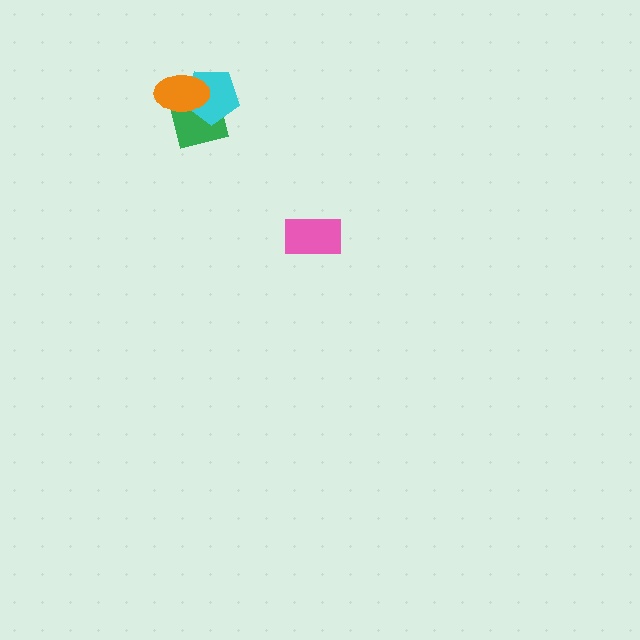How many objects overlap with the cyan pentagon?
2 objects overlap with the cyan pentagon.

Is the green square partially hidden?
Yes, it is partially covered by another shape.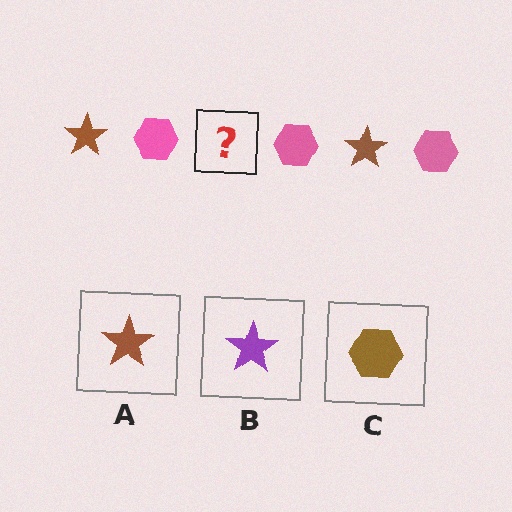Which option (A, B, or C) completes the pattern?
A.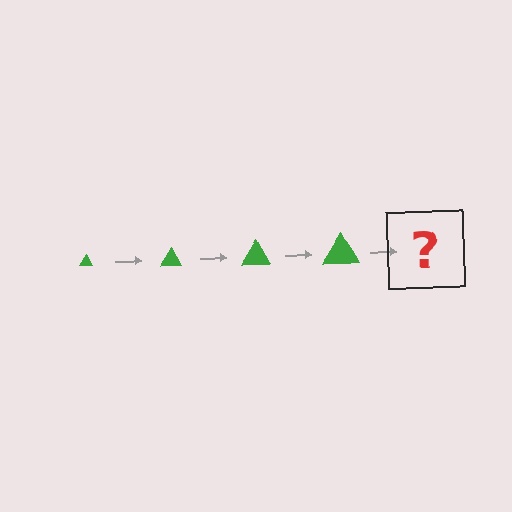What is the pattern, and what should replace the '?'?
The pattern is that the triangle gets progressively larger each step. The '?' should be a green triangle, larger than the previous one.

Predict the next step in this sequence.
The next step is a green triangle, larger than the previous one.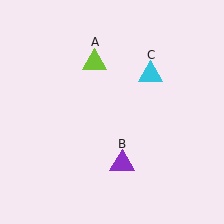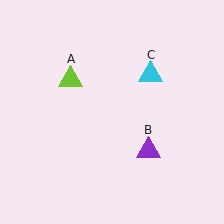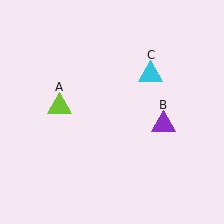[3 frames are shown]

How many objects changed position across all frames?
2 objects changed position: lime triangle (object A), purple triangle (object B).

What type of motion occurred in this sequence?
The lime triangle (object A), purple triangle (object B) rotated counterclockwise around the center of the scene.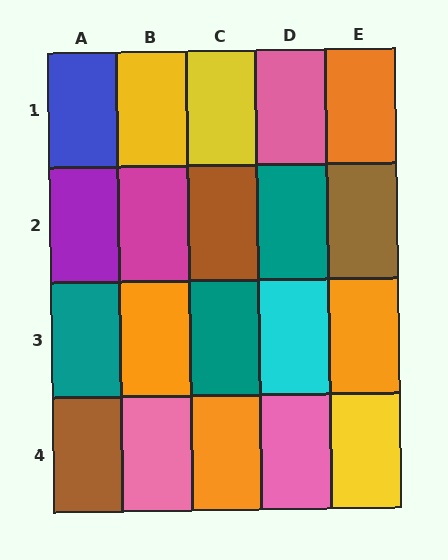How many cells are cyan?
1 cell is cyan.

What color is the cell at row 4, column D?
Pink.